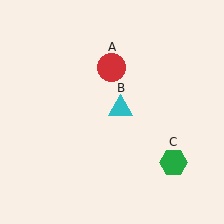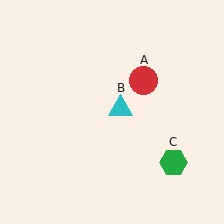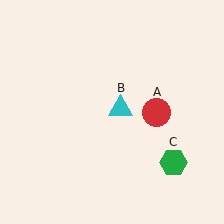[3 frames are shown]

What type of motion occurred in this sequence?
The red circle (object A) rotated clockwise around the center of the scene.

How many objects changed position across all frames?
1 object changed position: red circle (object A).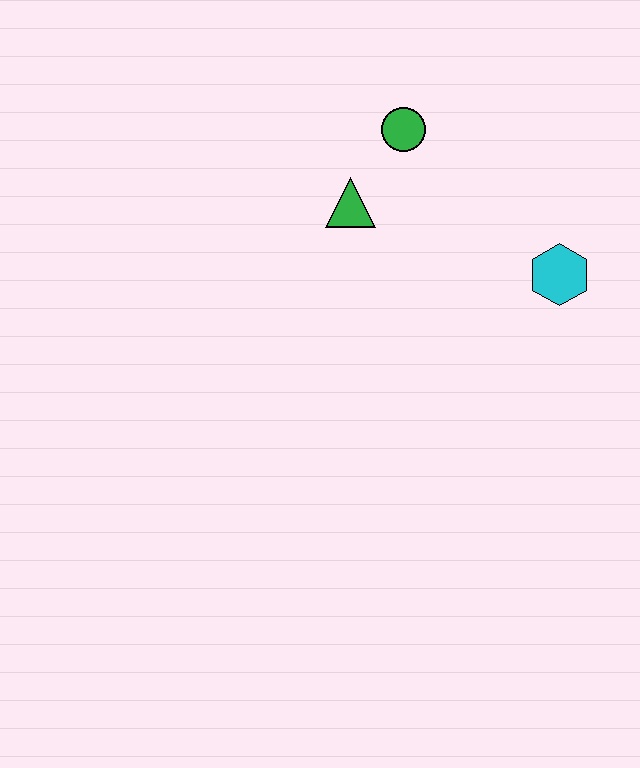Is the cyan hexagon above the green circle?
No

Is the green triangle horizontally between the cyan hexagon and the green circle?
No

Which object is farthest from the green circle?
The cyan hexagon is farthest from the green circle.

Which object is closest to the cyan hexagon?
The green circle is closest to the cyan hexagon.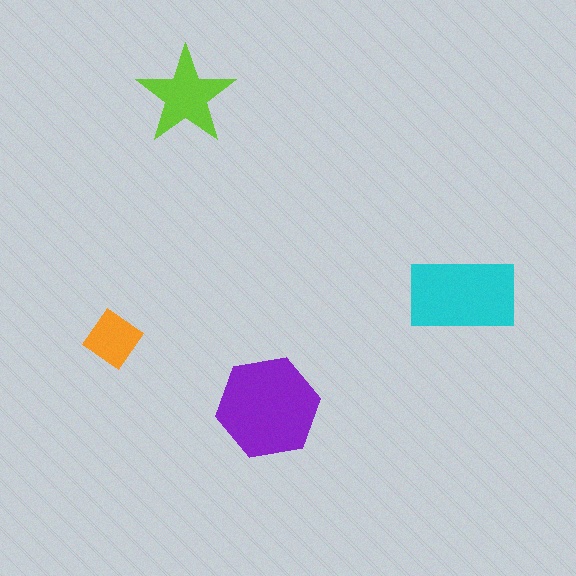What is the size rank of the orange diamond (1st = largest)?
4th.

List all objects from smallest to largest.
The orange diamond, the lime star, the cyan rectangle, the purple hexagon.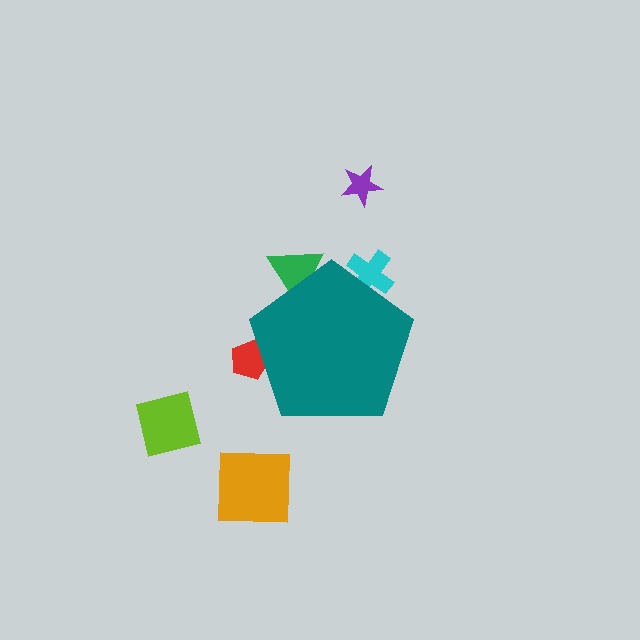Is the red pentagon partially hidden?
Yes, the red pentagon is partially hidden behind the teal pentagon.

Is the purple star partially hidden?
No, the purple star is fully visible.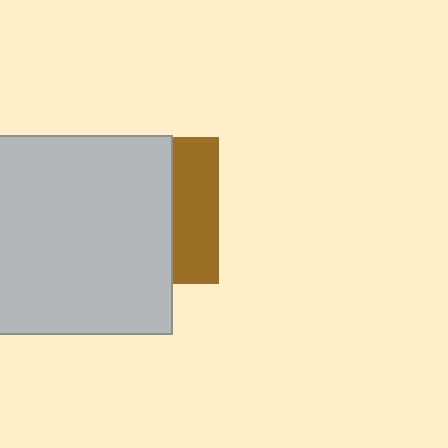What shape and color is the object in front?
The object in front is a light gray square.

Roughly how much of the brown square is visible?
A small part of it is visible (roughly 31%).